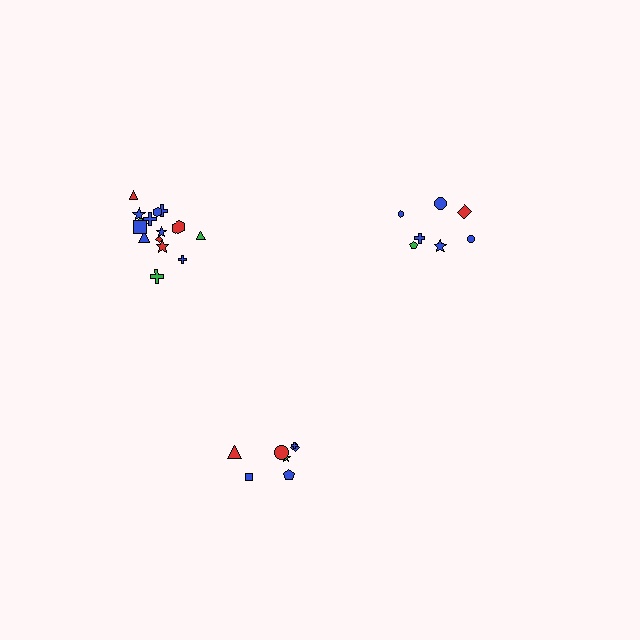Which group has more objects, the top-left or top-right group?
The top-left group.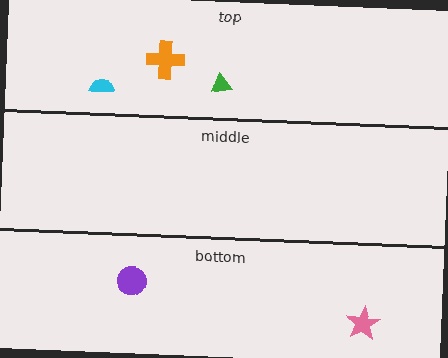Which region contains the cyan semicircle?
The top region.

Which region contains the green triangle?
The top region.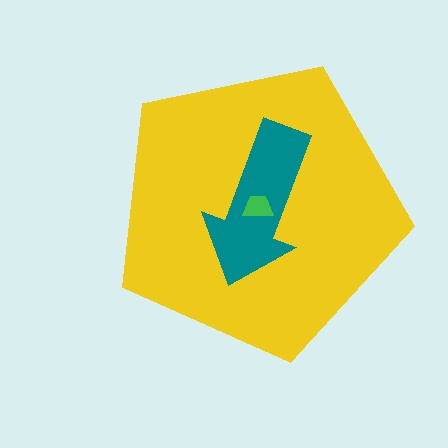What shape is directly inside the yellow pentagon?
The teal arrow.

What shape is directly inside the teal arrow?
The green trapezoid.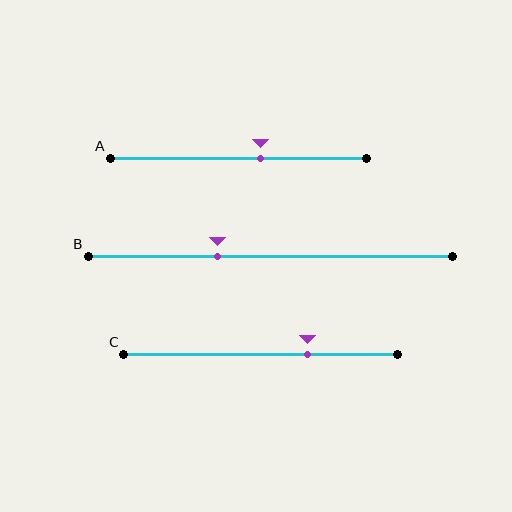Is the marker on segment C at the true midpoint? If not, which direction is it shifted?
No, the marker on segment C is shifted to the right by about 17% of the segment length.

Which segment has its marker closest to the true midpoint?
Segment A has its marker closest to the true midpoint.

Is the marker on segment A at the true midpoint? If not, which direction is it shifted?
No, the marker on segment A is shifted to the right by about 9% of the segment length.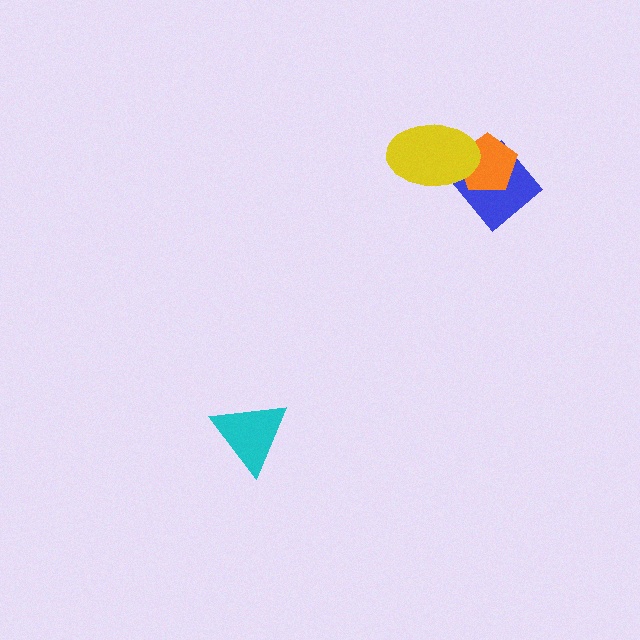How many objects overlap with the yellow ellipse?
2 objects overlap with the yellow ellipse.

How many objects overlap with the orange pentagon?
2 objects overlap with the orange pentagon.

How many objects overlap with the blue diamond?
2 objects overlap with the blue diamond.